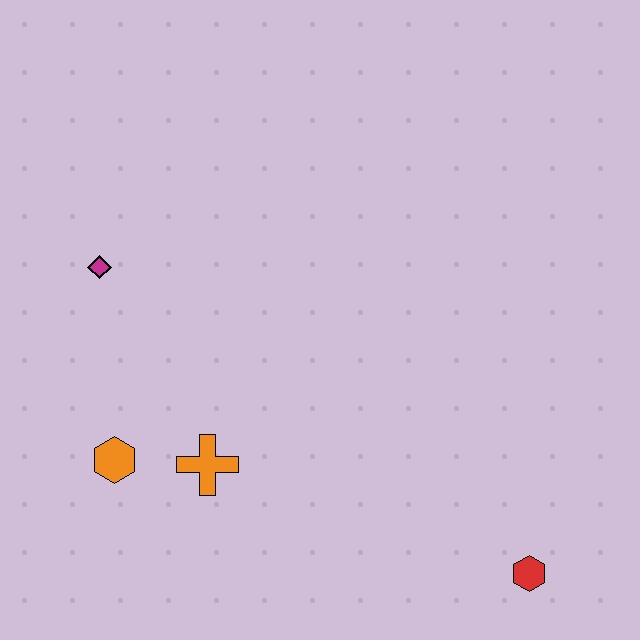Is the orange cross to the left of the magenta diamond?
No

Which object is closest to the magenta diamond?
The orange hexagon is closest to the magenta diamond.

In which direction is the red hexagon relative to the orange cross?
The red hexagon is to the right of the orange cross.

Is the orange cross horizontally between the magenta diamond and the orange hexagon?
No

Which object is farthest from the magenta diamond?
The red hexagon is farthest from the magenta diamond.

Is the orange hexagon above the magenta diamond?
No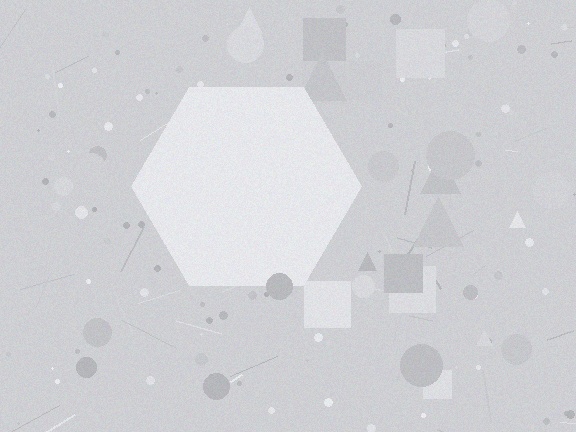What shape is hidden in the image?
A hexagon is hidden in the image.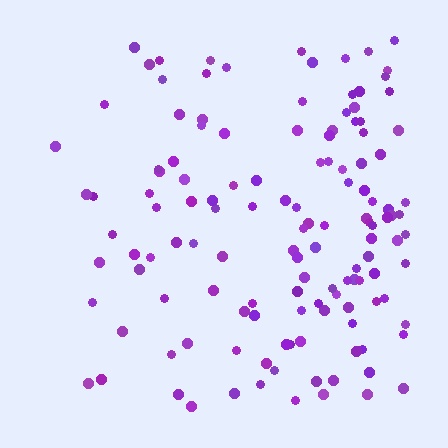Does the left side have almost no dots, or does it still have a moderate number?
Still a moderate number, just noticeably fewer than the right.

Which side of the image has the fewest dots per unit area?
The left.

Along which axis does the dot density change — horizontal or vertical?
Horizontal.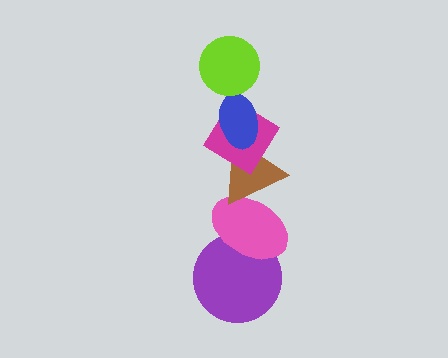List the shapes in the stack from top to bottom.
From top to bottom: the lime circle, the blue ellipse, the magenta diamond, the brown triangle, the pink ellipse, the purple circle.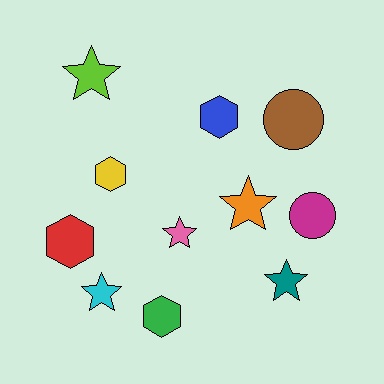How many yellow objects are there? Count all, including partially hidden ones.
There is 1 yellow object.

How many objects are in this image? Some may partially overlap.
There are 11 objects.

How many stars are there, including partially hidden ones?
There are 5 stars.